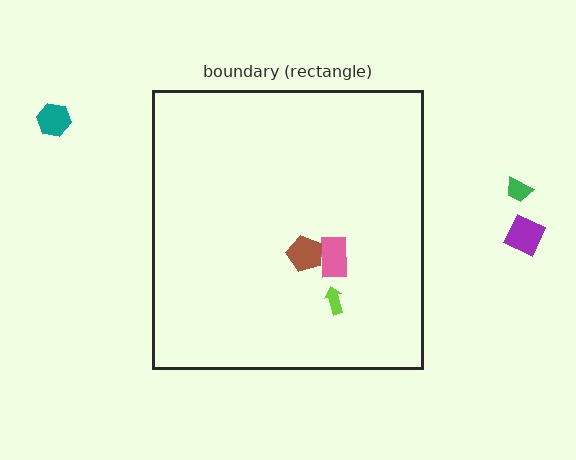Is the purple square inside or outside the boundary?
Outside.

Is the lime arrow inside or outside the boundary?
Inside.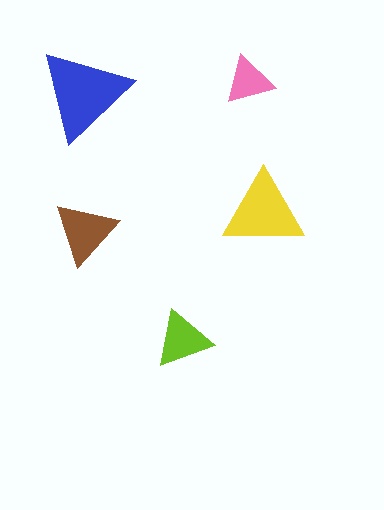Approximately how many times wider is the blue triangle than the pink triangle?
About 2 times wider.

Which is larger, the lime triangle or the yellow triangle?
The yellow one.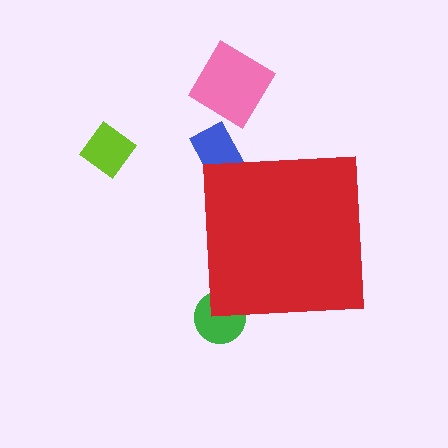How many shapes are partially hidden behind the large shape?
2 shapes are partially hidden.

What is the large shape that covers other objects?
A red square.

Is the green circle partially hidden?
Yes, the green circle is partially hidden behind the red square.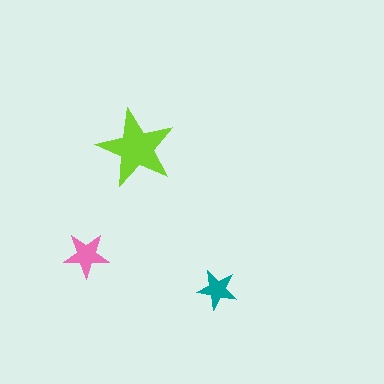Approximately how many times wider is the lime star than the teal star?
About 2 times wider.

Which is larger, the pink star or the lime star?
The lime one.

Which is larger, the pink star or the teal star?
The pink one.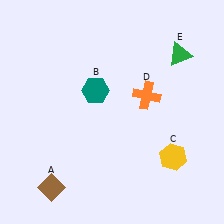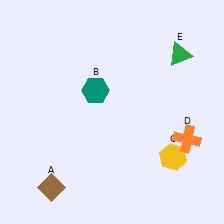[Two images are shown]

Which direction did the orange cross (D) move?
The orange cross (D) moved down.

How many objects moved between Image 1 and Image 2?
1 object moved between the two images.